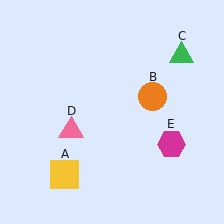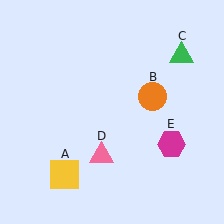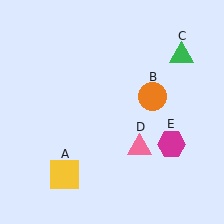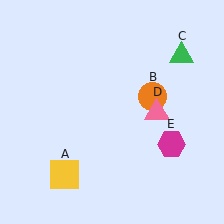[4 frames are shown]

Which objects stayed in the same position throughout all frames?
Yellow square (object A) and orange circle (object B) and green triangle (object C) and magenta hexagon (object E) remained stationary.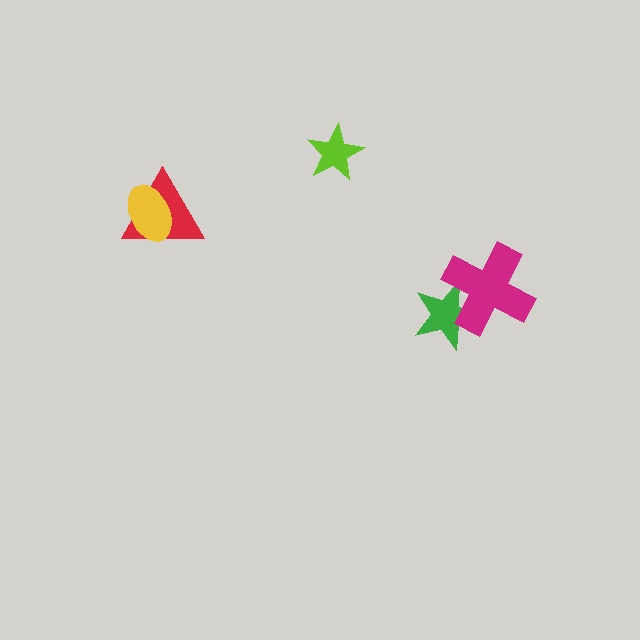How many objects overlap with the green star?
1 object overlaps with the green star.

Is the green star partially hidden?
Yes, it is partially covered by another shape.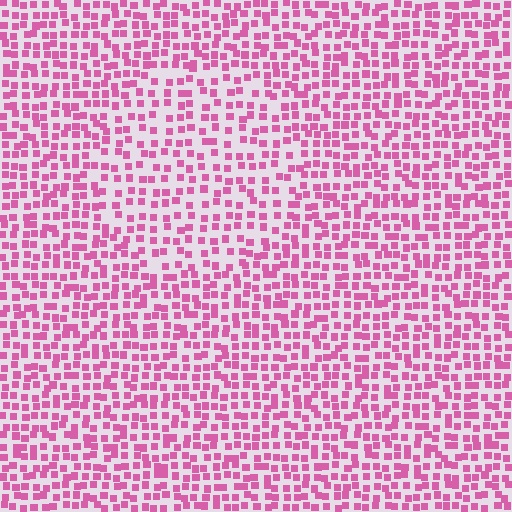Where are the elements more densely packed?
The elements are more densely packed outside the circle boundary.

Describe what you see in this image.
The image contains small pink elements arranged at two different densities. A circle-shaped region is visible where the elements are less densely packed than the surrounding area.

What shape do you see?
I see a circle.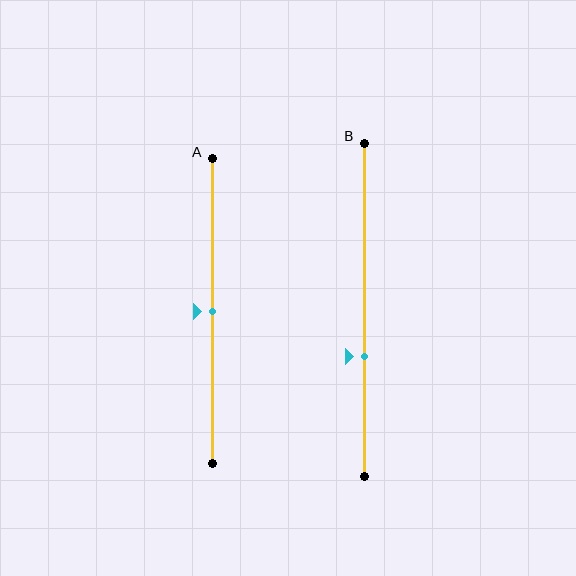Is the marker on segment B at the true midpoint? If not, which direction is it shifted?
No, the marker on segment B is shifted downward by about 14% of the segment length.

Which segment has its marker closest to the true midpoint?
Segment A has its marker closest to the true midpoint.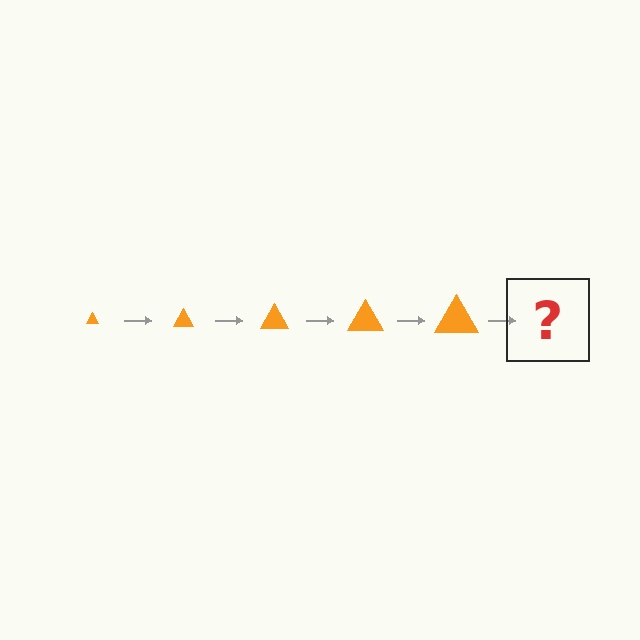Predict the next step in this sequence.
The next step is an orange triangle, larger than the previous one.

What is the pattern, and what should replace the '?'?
The pattern is that the triangle gets progressively larger each step. The '?' should be an orange triangle, larger than the previous one.